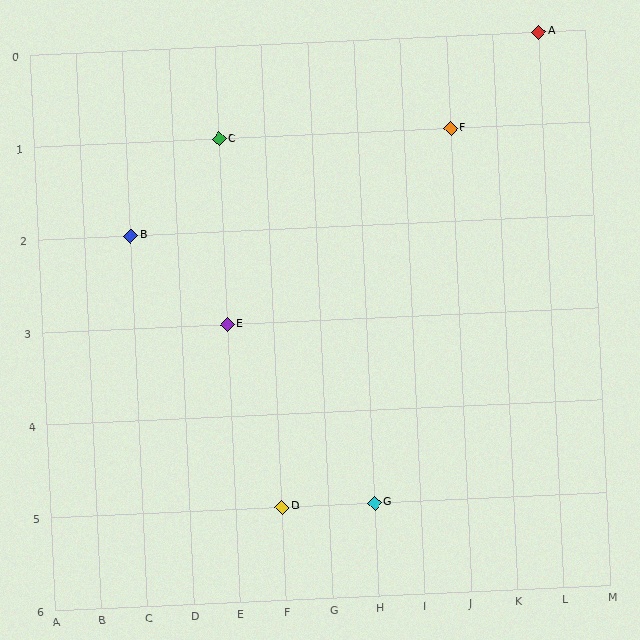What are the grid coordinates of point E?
Point E is at grid coordinates (E, 3).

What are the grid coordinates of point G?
Point G is at grid coordinates (H, 5).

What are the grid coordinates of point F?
Point F is at grid coordinates (J, 1).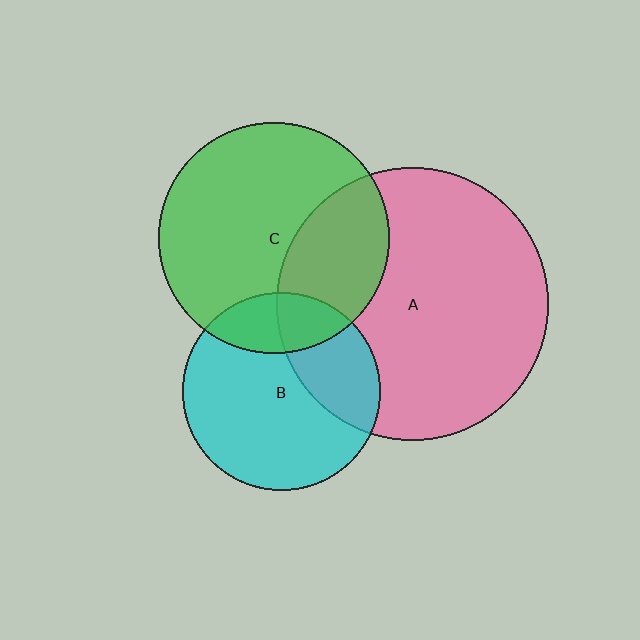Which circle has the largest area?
Circle A (pink).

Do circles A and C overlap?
Yes.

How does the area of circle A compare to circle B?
Approximately 1.9 times.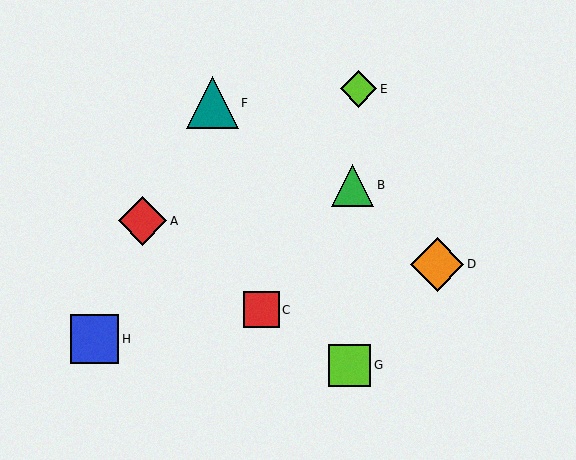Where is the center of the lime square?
The center of the lime square is at (350, 365).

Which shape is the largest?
The orange diamond (labeled D) is the largest.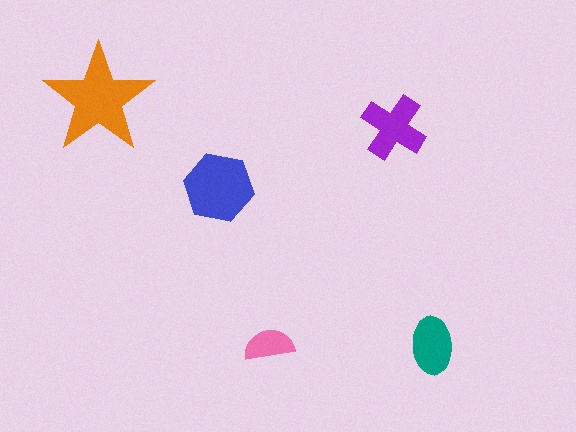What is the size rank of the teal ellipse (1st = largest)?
4th.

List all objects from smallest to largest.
The pink semicircle, the teal ellipse, the purple cross, the blue hexagon, the orange star.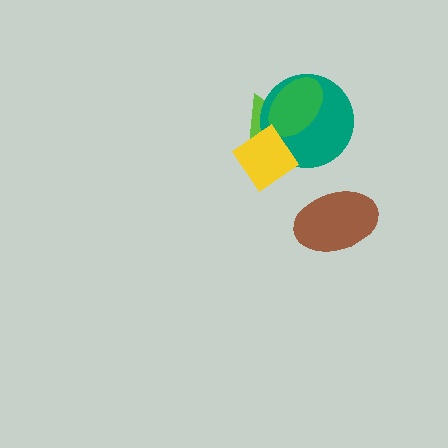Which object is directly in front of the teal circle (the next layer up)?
The green ellipse is directly in front of the teal circle.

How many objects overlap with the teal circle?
3 objects overlap with the teal circle.